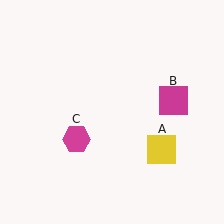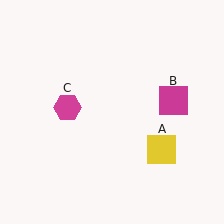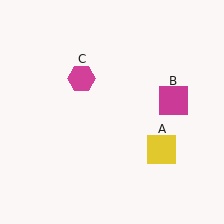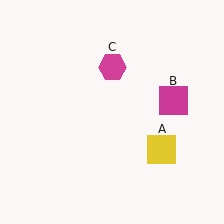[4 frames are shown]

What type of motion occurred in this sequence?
The magenta hexagon (object C) rotated clockwise around the center of the scene.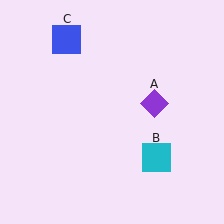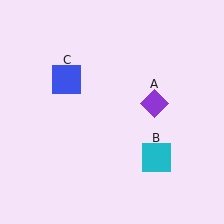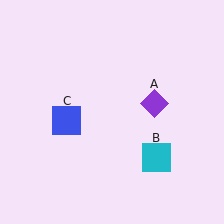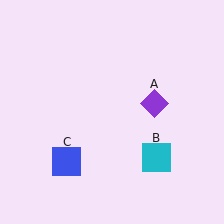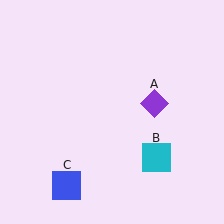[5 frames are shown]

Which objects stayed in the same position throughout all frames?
Purple diamond (object A) and cyan square (object B) remained stationary.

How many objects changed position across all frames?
1 object changed position: blue square (object C).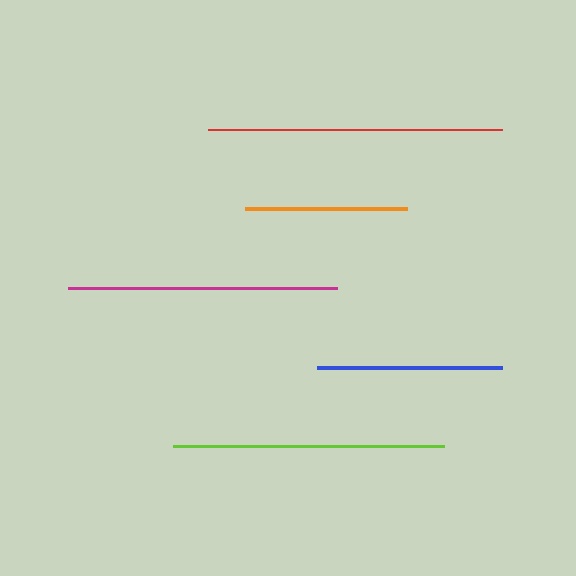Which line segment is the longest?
The red line is the longest at approximately 295 pixels.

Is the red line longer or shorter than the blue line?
The red line is longer than the blue line.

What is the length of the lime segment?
The lime segment is approximately 271 pixels long.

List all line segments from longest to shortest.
From longest to shortest: red, lime, magenta, blue, orange.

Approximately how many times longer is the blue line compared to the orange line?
The blue line is approximately 1.1 times the length of the orange line.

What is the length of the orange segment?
The orange segment is approximately 162 pixels long.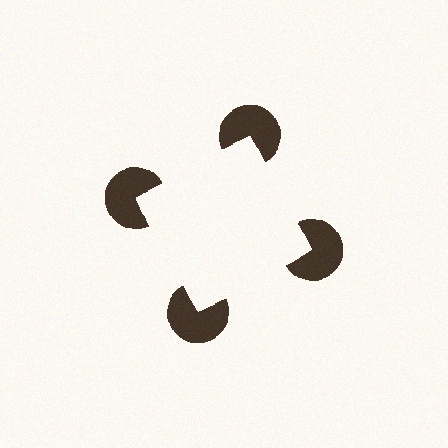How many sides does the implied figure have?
4 sides.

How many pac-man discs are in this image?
There are 4 — one at each vertex of the illusory square.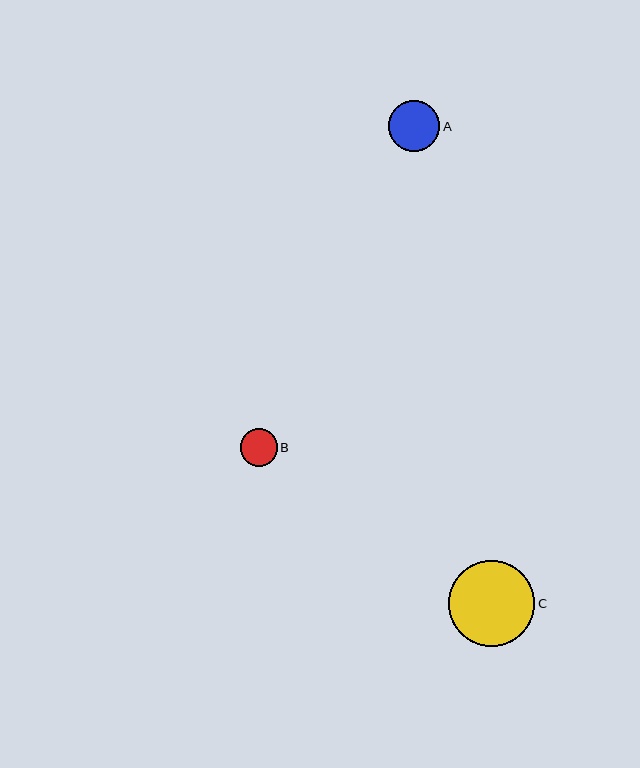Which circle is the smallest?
Circle B is the smallest with a size of approximately 37 pixels.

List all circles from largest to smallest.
From largest to smallest: C, A, B.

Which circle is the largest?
Circle C is the largest with a size of approximately 86 pixels.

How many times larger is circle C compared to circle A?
Circle C is approximately 1.7 times the size of circle A.